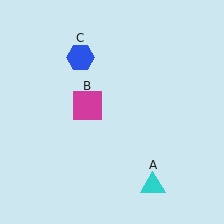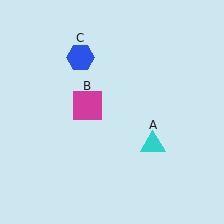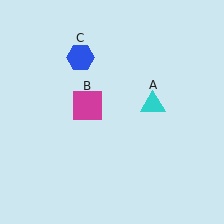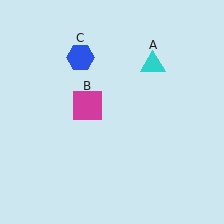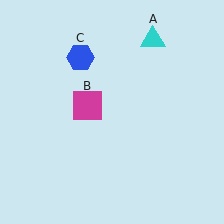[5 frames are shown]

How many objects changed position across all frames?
1 object changed position: cyan triangle (object A).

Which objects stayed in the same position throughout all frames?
Magenta square (object B) and blue hexagon (object C) remained stationary.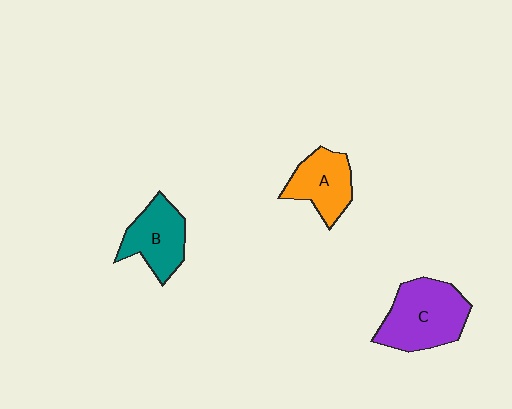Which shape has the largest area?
Shape C (purple).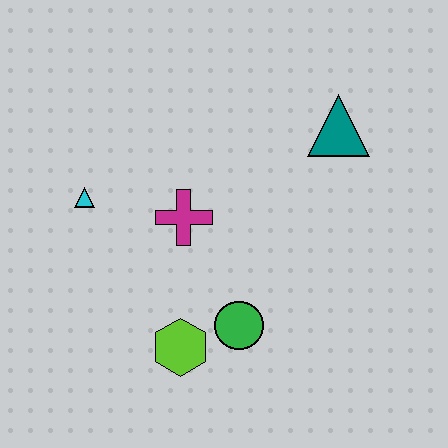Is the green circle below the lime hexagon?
No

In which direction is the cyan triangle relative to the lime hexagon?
The cyan triangle is above the lime hexagon.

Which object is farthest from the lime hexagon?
The teal triangle is farthest from the lime hexagon.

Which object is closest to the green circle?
The lime hexagon is closest to the green circle.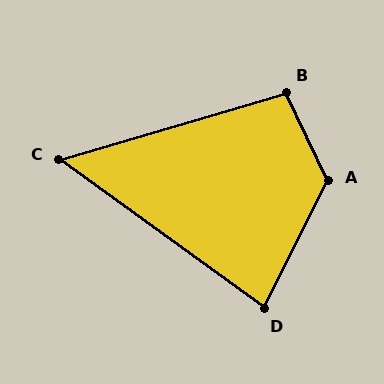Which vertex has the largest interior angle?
A, at approximately 128 degrees.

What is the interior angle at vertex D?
Approximately 81 degrees (acute).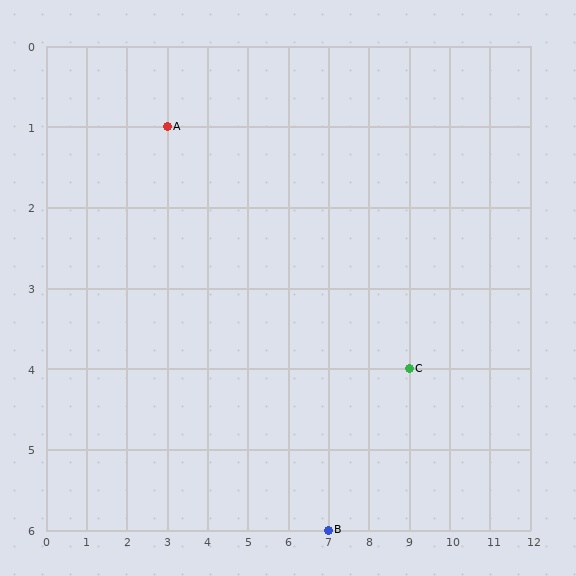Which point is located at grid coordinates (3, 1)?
Point A is at (3, 1).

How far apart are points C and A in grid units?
Points C and A are 6 columns and 3 rows apart (about 6.7 grid units diagonally).